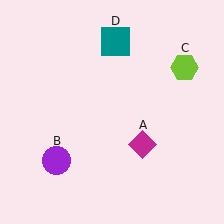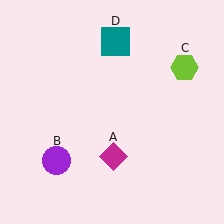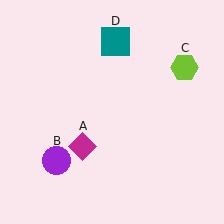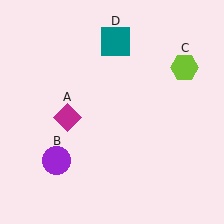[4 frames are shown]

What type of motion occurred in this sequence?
The magenta diamond (object A) rotated clockwise around the center of the scene.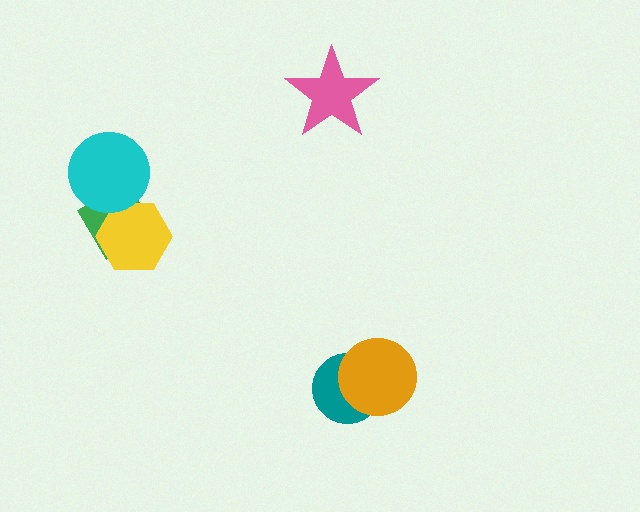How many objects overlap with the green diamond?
2 objects overlap with the green diamond.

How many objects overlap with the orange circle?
1 object overlaps with the orange circle.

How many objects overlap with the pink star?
0 objects overlap with the pink star.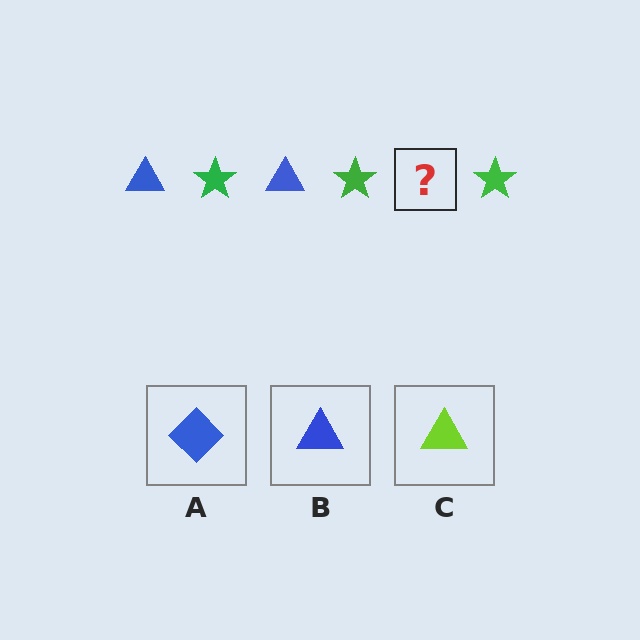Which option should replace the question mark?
Option B.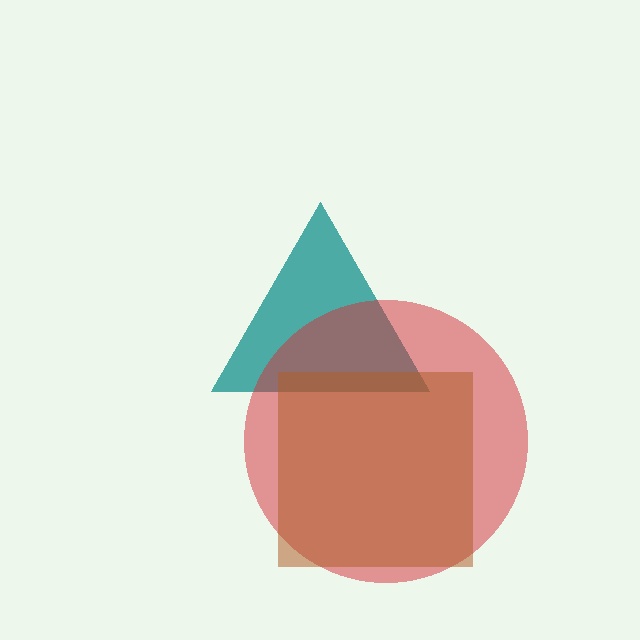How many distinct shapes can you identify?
There are 3 distinct shapes: a teal triangle, a red circle, a brown square.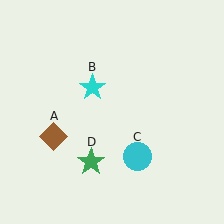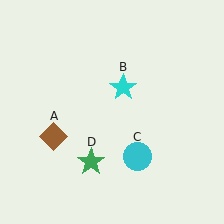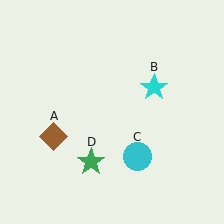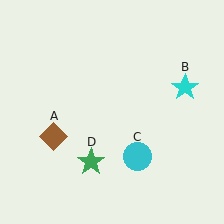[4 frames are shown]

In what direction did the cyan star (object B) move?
The cyan star (object B) moved right.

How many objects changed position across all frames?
1 object changed position: cyan star (object B).